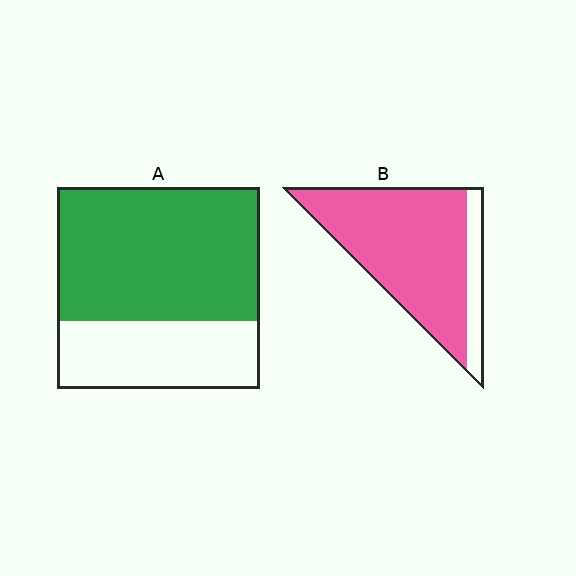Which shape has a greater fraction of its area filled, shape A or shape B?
Shape B.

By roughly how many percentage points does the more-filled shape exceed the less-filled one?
By roughly 20 percentage points (B over A).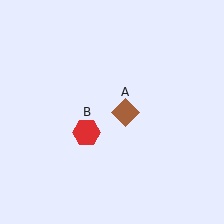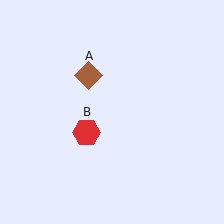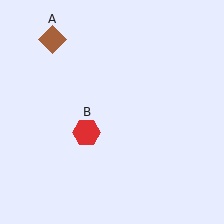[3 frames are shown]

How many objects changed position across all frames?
1 object changed position: brown diamond (object A).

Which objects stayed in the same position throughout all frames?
Red hexagon (object B) remained stationary.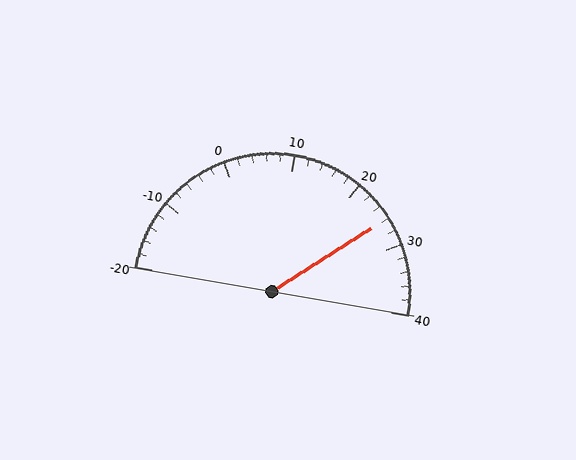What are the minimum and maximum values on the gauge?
The gauge ranges from -20 to 40.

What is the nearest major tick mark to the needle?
The nearest major tick mark is 30.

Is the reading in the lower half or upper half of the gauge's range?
The reading is in the upper half of the range (-20 to 40).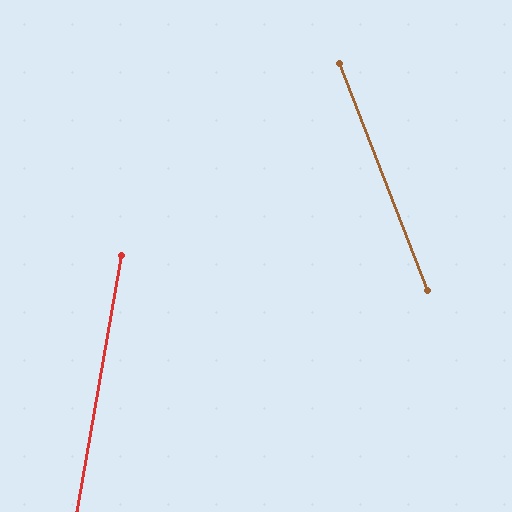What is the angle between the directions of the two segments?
Approximately 31 degrees.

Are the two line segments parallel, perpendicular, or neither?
Neither parallel nor perpendicular — they differ by about 31°.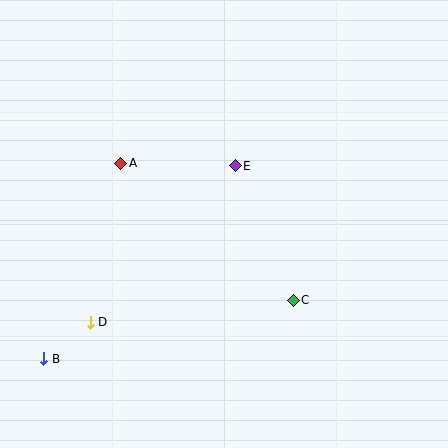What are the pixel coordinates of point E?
Point E is at (235, 166).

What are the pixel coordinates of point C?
Point C is at (293, 300).